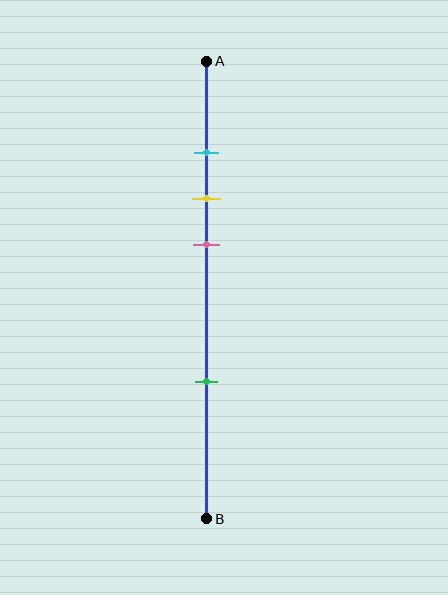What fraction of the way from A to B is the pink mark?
The pink mark is approximately 40% (0.4) of the way from A to B.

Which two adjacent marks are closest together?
The cyan and yellow marks are the closest adjacent pair.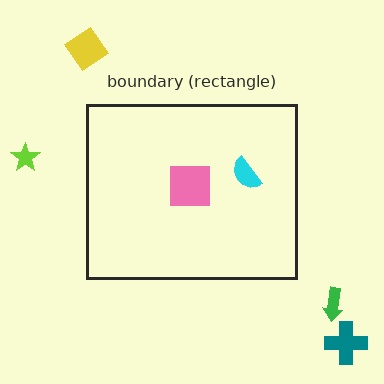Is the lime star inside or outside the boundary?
Outside.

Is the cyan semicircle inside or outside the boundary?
Inside.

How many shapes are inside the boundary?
2 inside, 4 outside.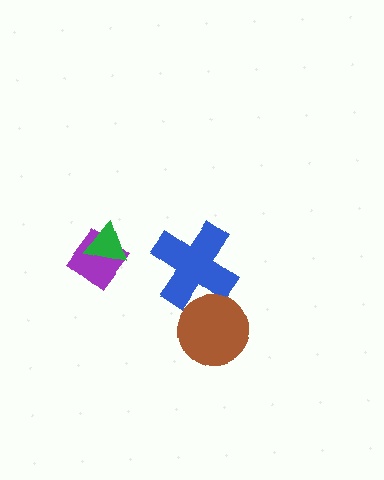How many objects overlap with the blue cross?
1 object overlaps with the blue cross.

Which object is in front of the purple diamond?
The green triangle is in front of the purple diamond.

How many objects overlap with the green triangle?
1 object overlaps with the green triangle.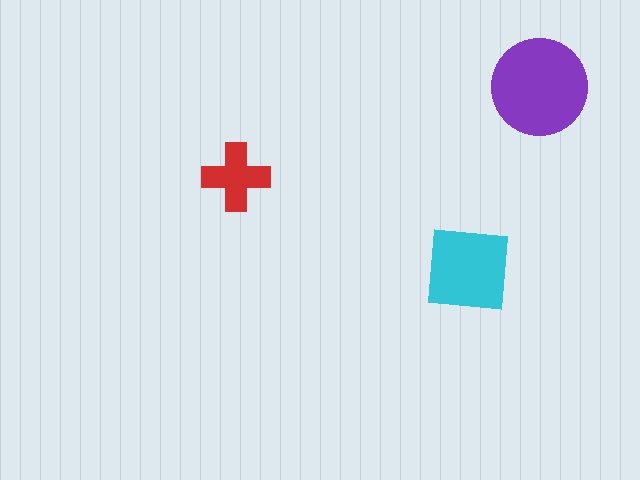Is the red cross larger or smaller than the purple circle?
Smaller.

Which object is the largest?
The purple circle.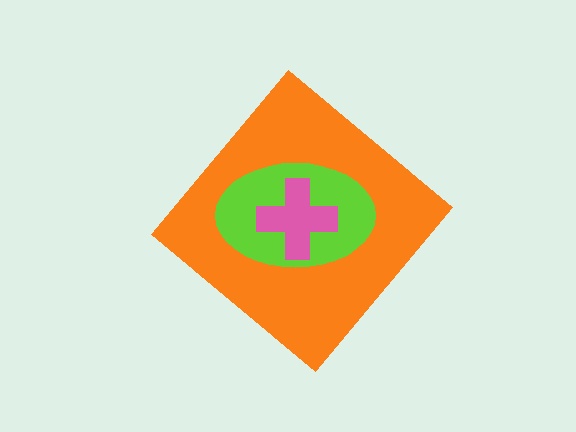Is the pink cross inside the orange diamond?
Yes.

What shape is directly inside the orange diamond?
The lime ellipse.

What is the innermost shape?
The pink cross.